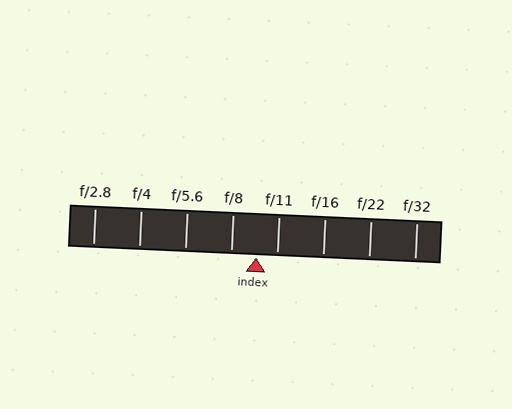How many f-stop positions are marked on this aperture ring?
There are 8 f-stop positions marked.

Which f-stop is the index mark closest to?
The index mark is closest to f/11.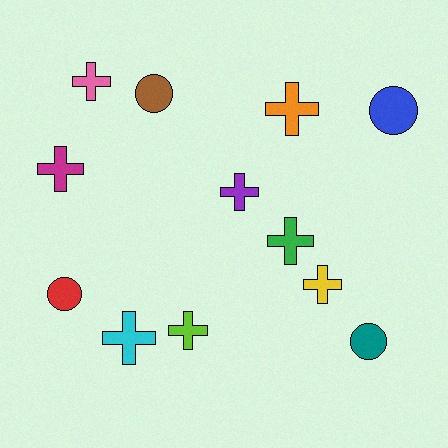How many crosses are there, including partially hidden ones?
There are 8 crosses.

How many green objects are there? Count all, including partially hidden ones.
There is 1 green object.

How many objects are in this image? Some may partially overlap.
There are 12 objects.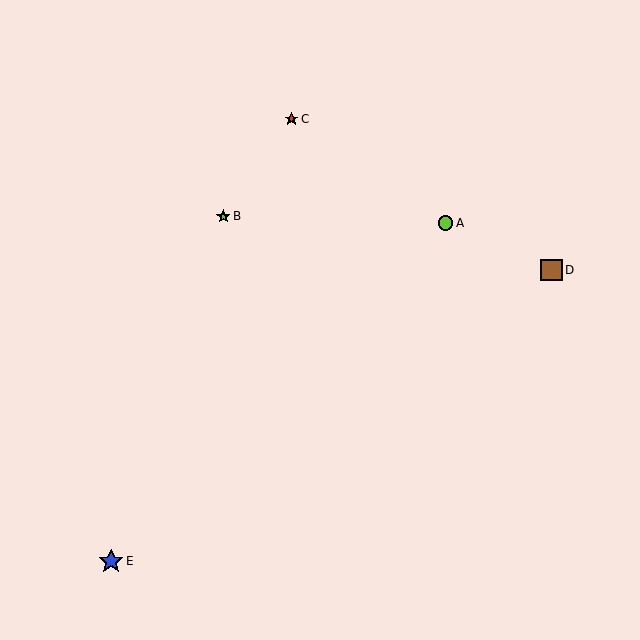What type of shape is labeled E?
Shape E is a blue star.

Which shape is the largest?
The blue star (labeled E) is the largest.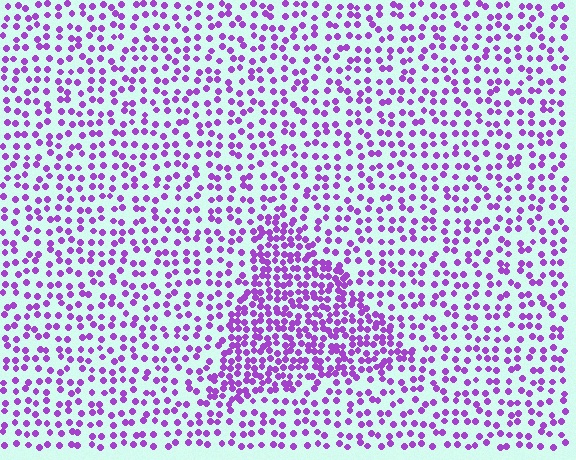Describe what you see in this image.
The image contains small purple elements arranged at two different densities. A triangle-shaped region is visible where the elements are more densely packed than the surrounding area.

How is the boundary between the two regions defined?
The boundary is defined by a change in element density (approximately 2.0x ratio). All elements are the same color, size, and shape.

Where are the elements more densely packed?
The elements are more densely packed inside the triangle boundary.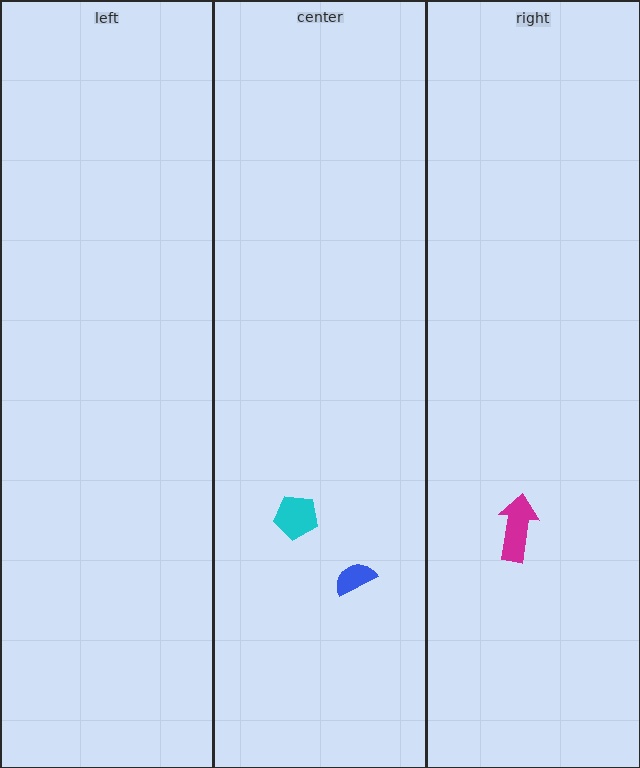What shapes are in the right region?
The magenta arrow.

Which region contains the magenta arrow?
The right region.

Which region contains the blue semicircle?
The center region.